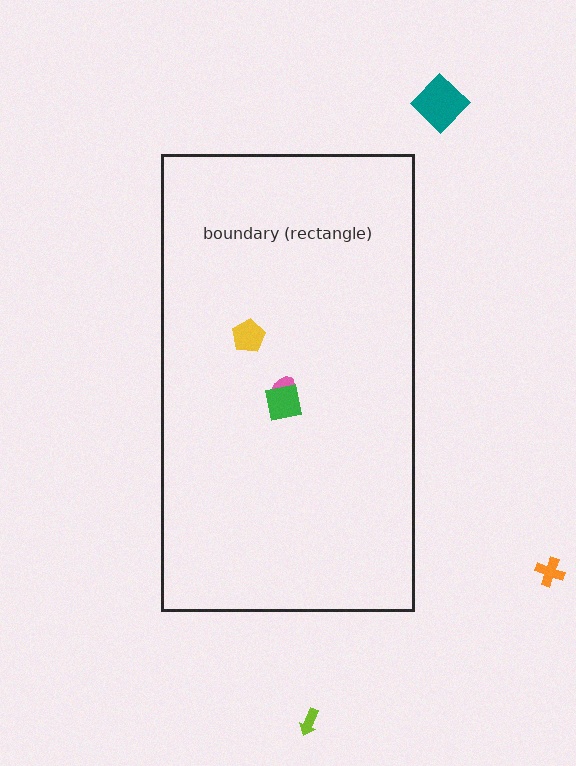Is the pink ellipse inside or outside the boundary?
Inside.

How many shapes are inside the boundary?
3 inside, 3 outside.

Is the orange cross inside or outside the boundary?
Outside.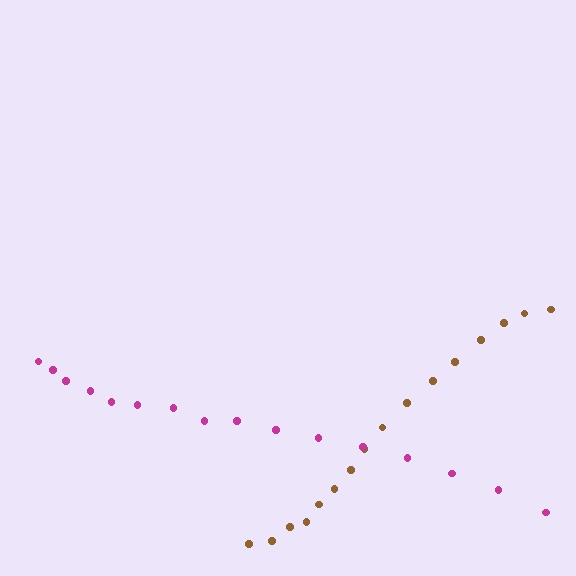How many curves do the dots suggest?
There are 2 distinct paths.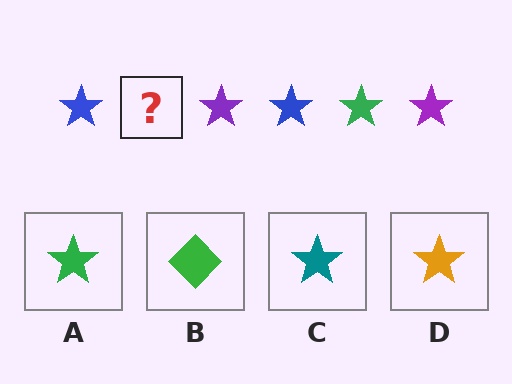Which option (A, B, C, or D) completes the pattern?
A.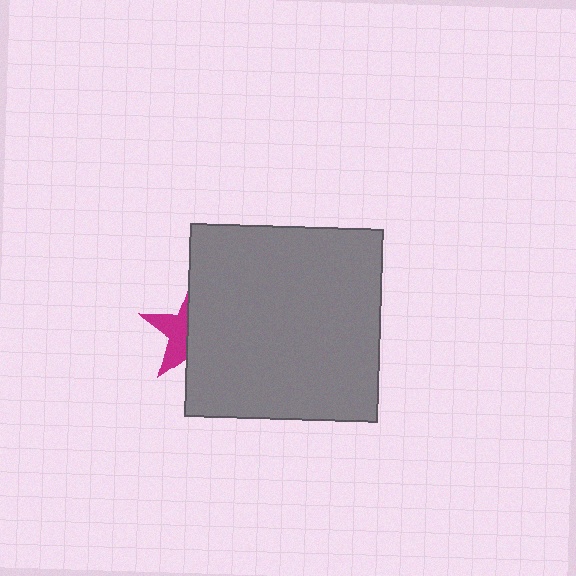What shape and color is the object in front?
The object in front is a gray square.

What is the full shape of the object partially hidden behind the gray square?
The partially hidden object is a magenta star.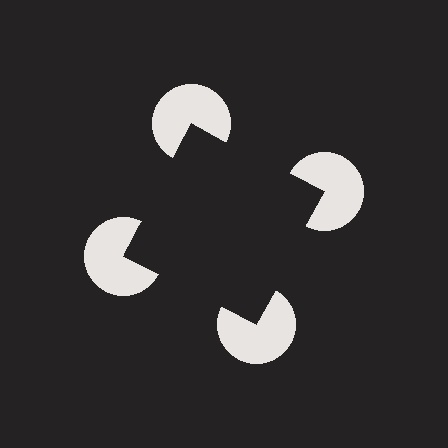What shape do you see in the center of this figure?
An illusory square — its edges are inferred from the aligned wedge cuts in the pac-man discs, not physically drawn.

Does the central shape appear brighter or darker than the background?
It typically appears slightly darker than the background, even though no actual brightness change is drawn.